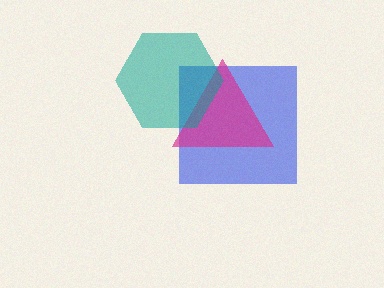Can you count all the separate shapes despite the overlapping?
Yes, there are 3 separate shapes.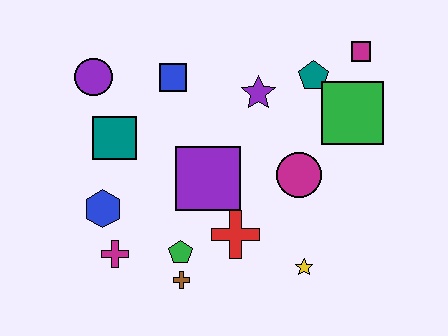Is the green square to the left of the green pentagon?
No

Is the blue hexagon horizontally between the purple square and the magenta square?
No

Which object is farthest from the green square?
The magenta cross is farthest from the green square.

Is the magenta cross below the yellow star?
No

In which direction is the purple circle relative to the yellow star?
The purple circle is to the left of the yellow star.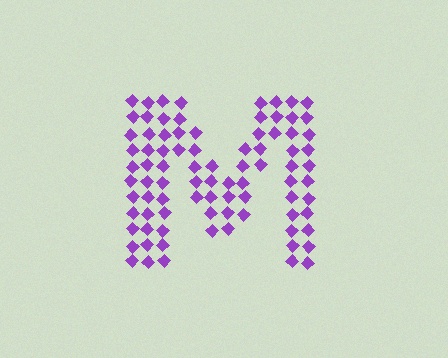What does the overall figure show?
The overall figure shows the letter M.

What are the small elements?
The small elements are diamonds.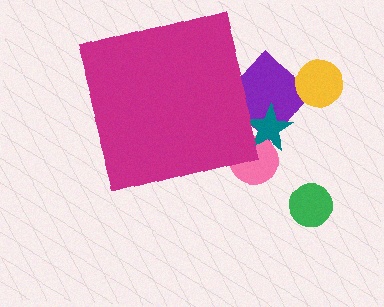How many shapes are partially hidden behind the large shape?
3 shapes are partially hidden.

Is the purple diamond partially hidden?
Yes, the purple diamond is partially hidden behind the magenta square.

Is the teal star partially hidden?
Yes, the teal star is partially hidden behind the magenta square.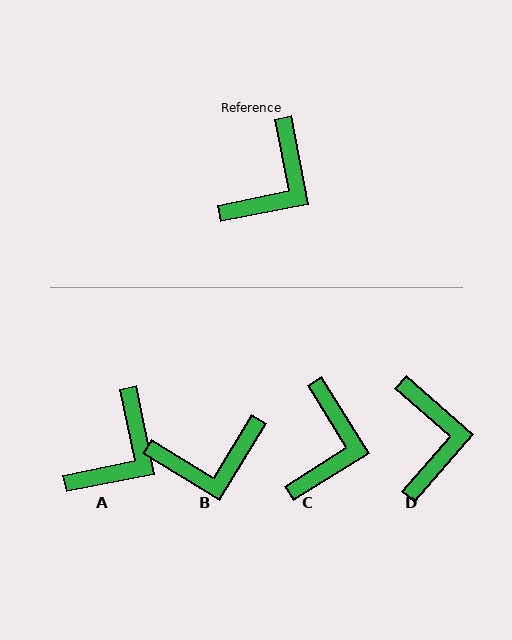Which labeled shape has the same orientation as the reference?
A.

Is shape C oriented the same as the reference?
No, it is off by about 21 degrees.